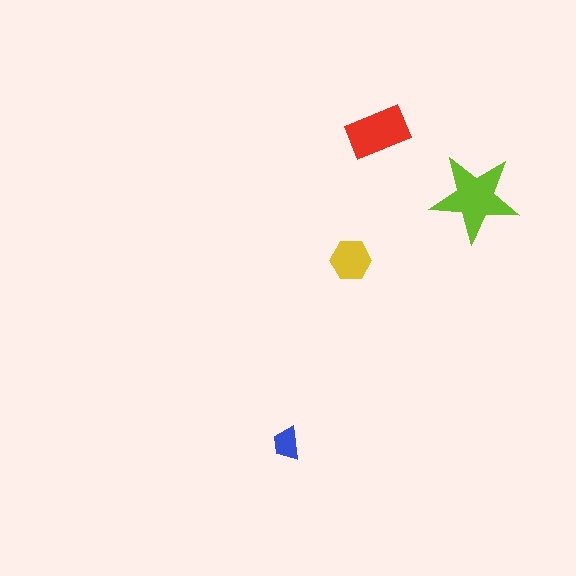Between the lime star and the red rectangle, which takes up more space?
The lime star.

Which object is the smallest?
The blue trapezoid.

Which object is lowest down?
The blue trapezoid is bottommost.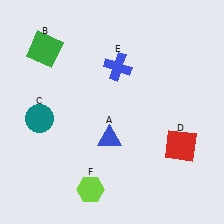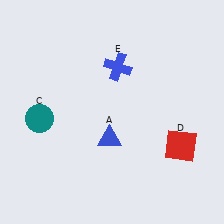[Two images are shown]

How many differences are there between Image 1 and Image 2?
There are 2 differences between the two images.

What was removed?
The green square (B), the lime hexagon (F) were removed in Image 2.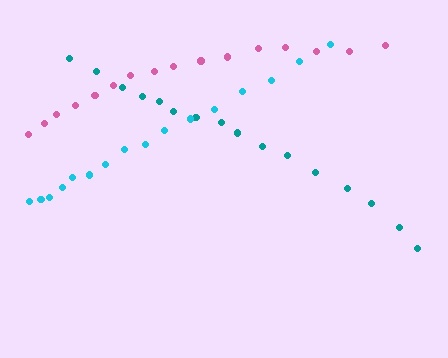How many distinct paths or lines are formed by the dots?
There are 3 distinct paths.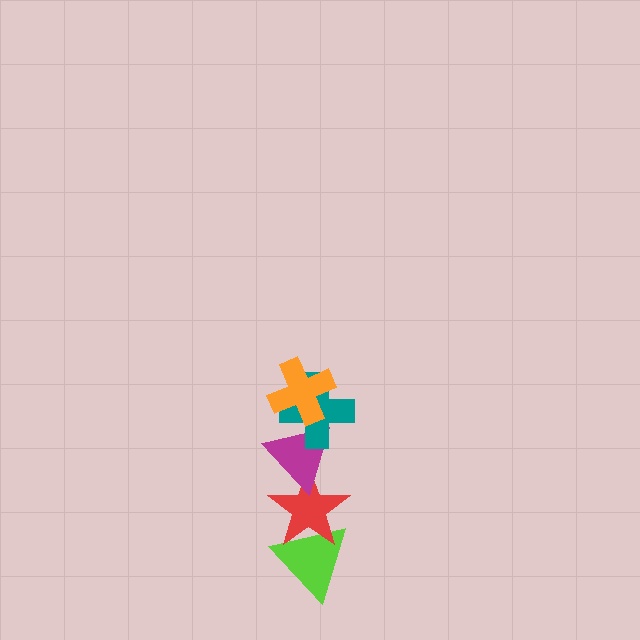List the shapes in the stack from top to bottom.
From top to bottom: the orange cross, the teal cross, the magenta triangle, the red star, the lime triangle.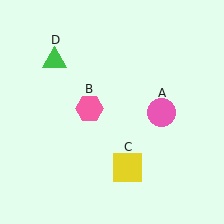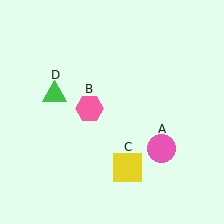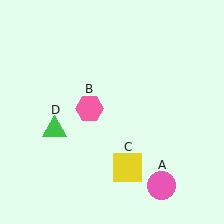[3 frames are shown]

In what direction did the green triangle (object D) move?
The green triangle (object D) moved down.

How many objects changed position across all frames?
2 objects changed position: pink circle (object A), green triangle (object D).